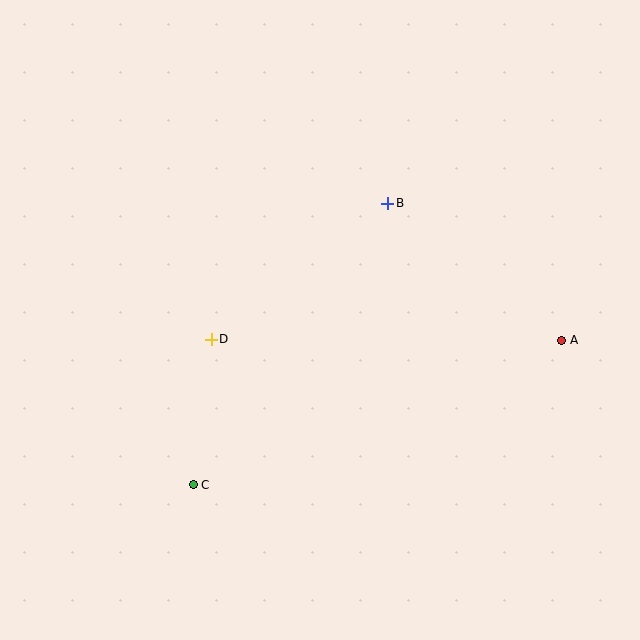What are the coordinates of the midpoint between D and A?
The midpoint between D and A is at (386, 340).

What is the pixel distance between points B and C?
The distance between B and C is 342 pixels.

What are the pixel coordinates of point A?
Point A is at (562, 340).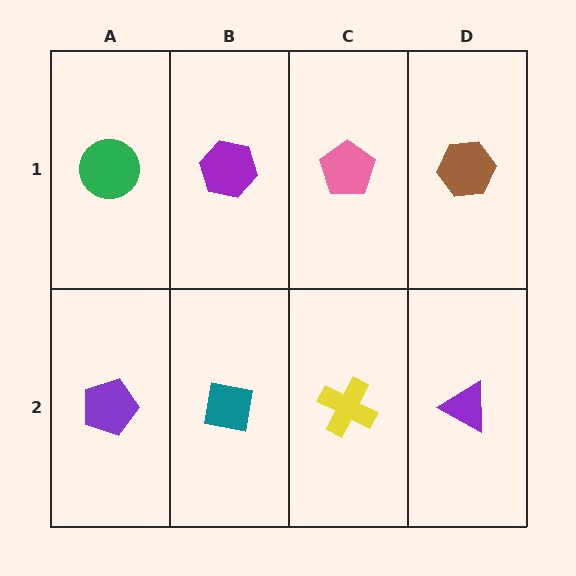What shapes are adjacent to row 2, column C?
A pink pentagon (row 1, column C), a teal square (row 2, column B), a purple triangle (row 2, column D).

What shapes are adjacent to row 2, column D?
A brown hexagon (row 1, column D), a yellow cross (row 2, column C).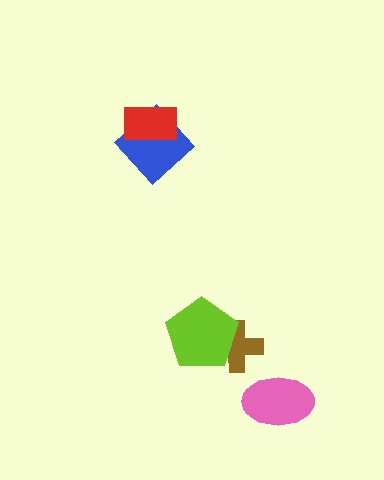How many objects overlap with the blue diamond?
1 object overlaps with the blue diamond.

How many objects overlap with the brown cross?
1 object overlaps with the brown cross.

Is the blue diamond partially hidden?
Yes, it is partially covered by another shape.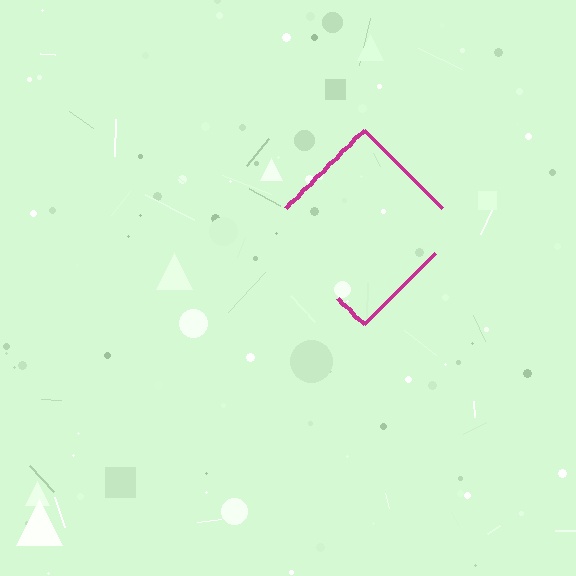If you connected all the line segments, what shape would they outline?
They would outline a diamond.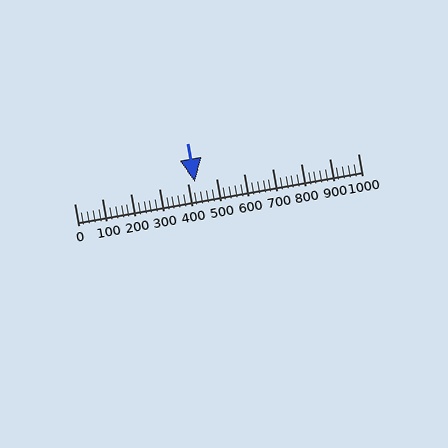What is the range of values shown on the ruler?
The ruler shows values from 0 to 1000.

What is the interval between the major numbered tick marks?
The major tick marks are spaced 100 units apart.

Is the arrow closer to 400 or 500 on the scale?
The arrow is closer to 400.